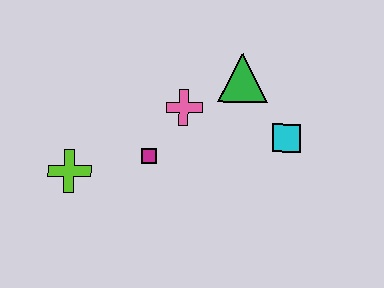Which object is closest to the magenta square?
The pink cross is closest to the magenta square.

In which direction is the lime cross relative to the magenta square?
The lime cross is to the left of the magenta square.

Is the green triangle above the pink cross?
Yes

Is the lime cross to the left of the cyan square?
Yes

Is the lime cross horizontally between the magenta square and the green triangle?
No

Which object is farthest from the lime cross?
The cyan square is farthest from the lime cross.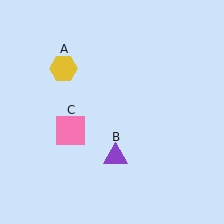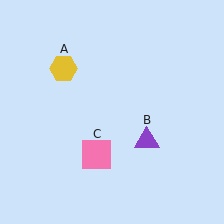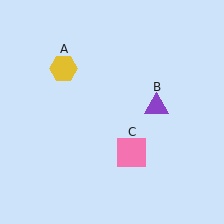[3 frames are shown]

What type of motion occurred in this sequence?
The purple triangle (object B), pink square (object C) rotated counterclockwise around the center of the scene.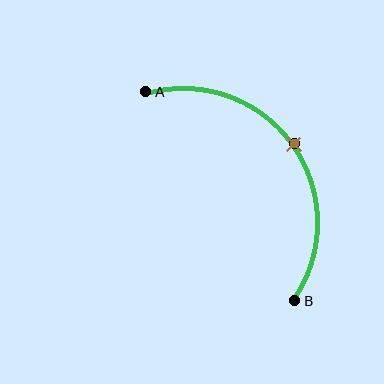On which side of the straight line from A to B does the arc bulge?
The arc bulges above and to the right of the straight line connecting A and B.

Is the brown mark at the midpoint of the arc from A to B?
Yes. The brown mark lies on the arc at equal arc-length from both A and B — it is the arc midpoint.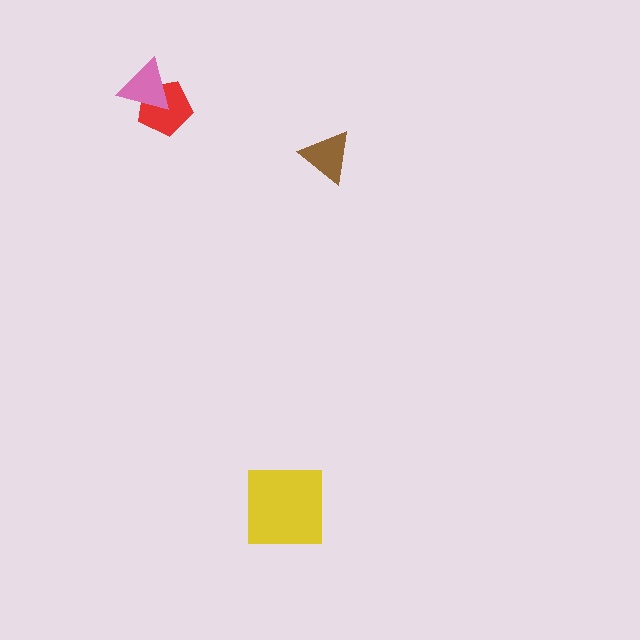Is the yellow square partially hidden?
No, no other shape covers it.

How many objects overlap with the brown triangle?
0 objects overlap with the brown triangle.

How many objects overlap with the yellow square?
0 objects overlap with the yellow square.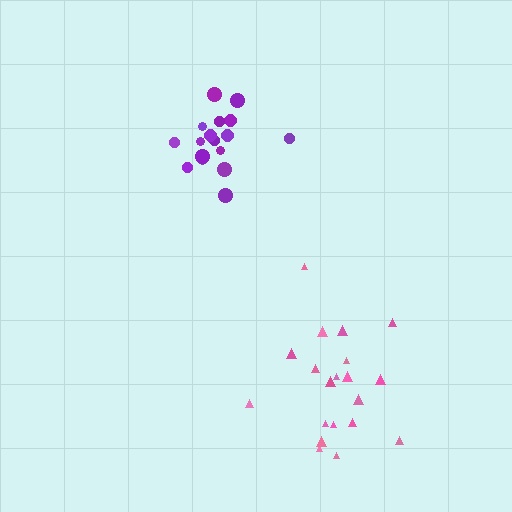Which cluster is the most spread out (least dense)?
Pink.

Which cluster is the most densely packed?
Purple.